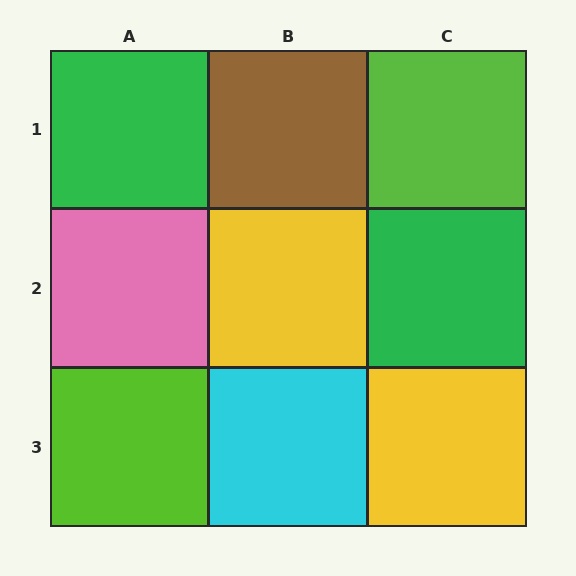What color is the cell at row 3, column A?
Lime.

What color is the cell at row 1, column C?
Lime.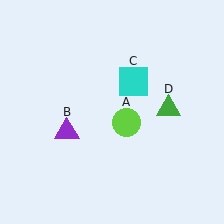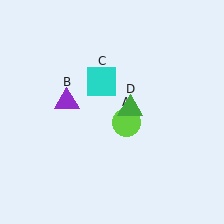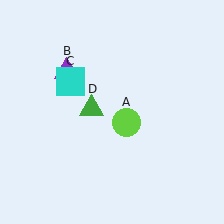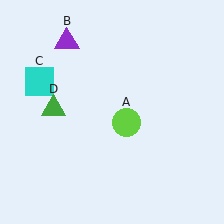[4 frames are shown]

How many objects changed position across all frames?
3 objects changed position: purple triangle (object B), cyan square (object C), green triangle (object D).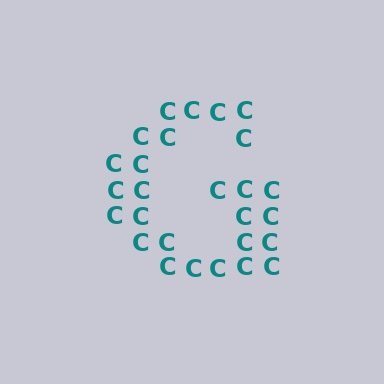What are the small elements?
The small elements are letter C's.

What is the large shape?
The large shape is the letter G.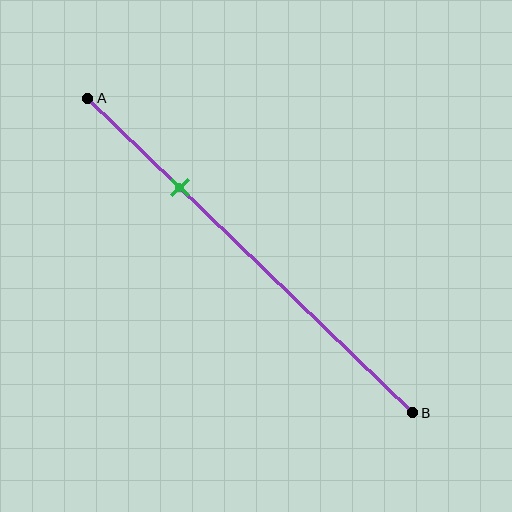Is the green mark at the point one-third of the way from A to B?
No, the mark is at about 30% from A, not at the 33% one-third point.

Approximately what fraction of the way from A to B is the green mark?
The green mark is approximately 30% of the way from A to B.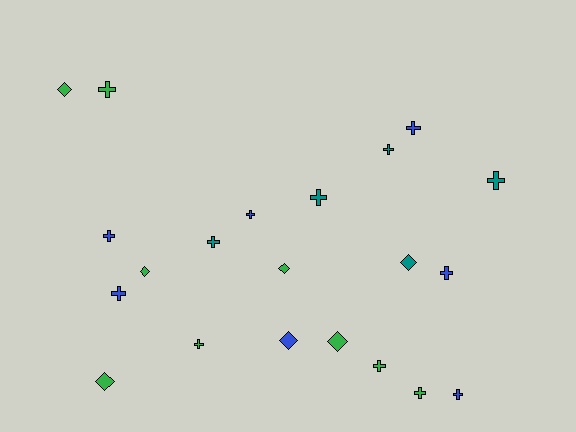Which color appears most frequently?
Green, with 9 objects.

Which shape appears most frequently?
Cross, with 14 objects.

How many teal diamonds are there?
There is 1 teal diamond.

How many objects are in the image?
There are 21 objects.